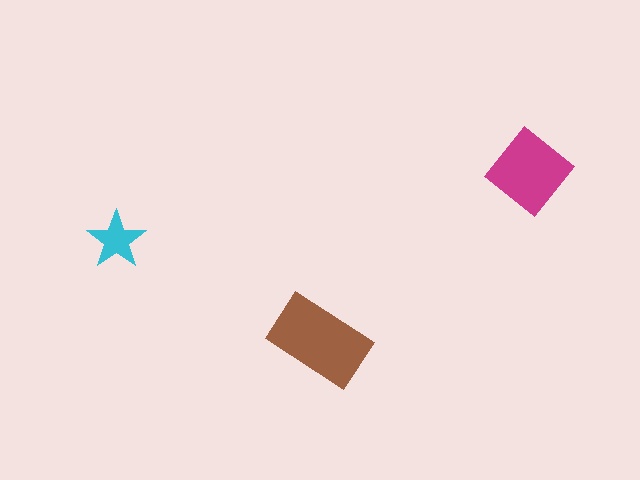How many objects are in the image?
There are 3 objects in the image.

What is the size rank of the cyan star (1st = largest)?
3rd.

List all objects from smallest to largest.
The cyan star, the magenta diamond, the brown rectangle.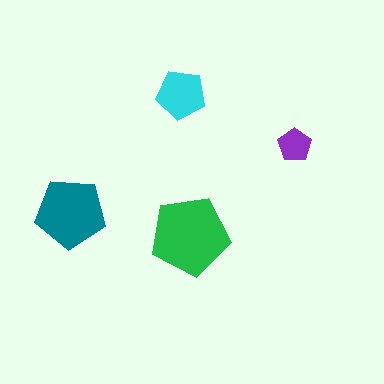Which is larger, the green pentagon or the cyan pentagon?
The green one.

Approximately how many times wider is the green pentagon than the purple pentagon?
About 2.5 times wider.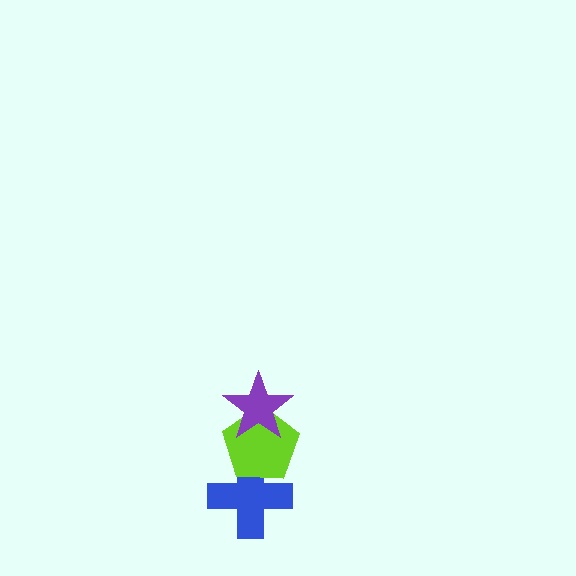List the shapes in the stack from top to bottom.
From top to bottom: the purple star, the lime pentagon, the blue cross.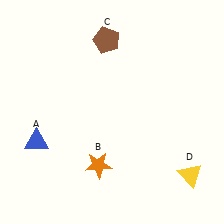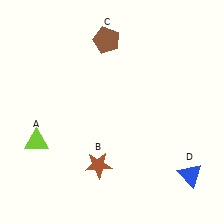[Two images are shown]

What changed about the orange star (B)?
In Image 1, B is orange. In Image 2, it changed to brown.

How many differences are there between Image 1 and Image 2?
There are 3 differences between the two images.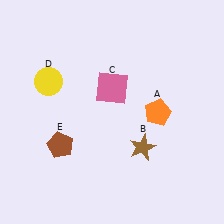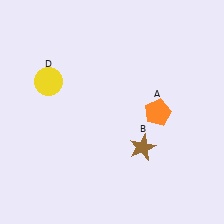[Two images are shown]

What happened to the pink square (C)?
The pink square (C) was removed in Image 2. It was in the top-right area of Image 1.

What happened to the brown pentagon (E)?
The brown pentagon (E) was removed in Image 2. It was in the bottom-left area of Image 1.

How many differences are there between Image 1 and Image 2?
There are 2 differences between the two images.